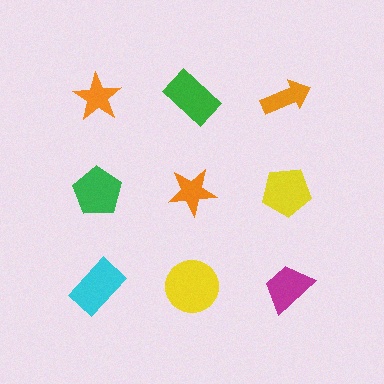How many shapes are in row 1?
3 shapes.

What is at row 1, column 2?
A green rectangle.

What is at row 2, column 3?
A yellow pentagon.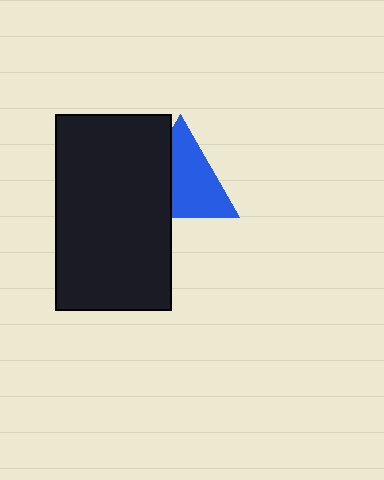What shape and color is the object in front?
The object in front is a black rectangle.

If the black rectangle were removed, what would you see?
You would see the complete blue triangle.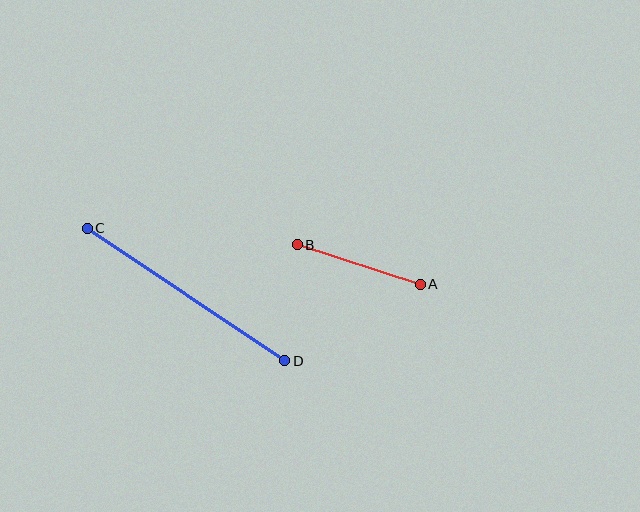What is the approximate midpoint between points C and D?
The midpoint is at approximately (186, 294) pixels.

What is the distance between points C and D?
The distance is approximately 238 pixels.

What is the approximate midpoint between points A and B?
The midpoint is at approximately (359, 264) pixels.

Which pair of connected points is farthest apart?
Points C and D are farthest apart.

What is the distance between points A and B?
The distance is approximately 129 pixels.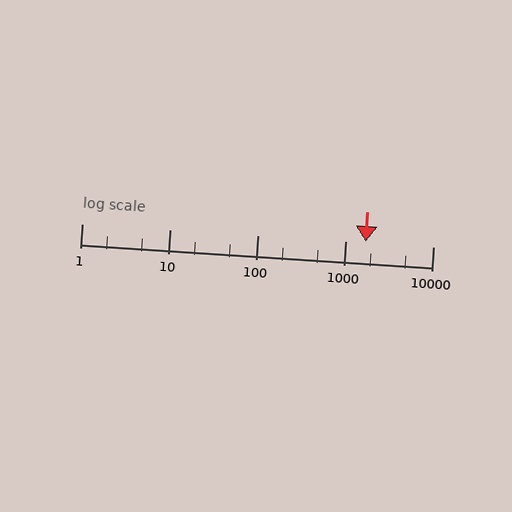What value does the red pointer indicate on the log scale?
The pointer indicates approximately 1700.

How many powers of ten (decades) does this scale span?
The scale spans 4 decades, from 1 to 10000.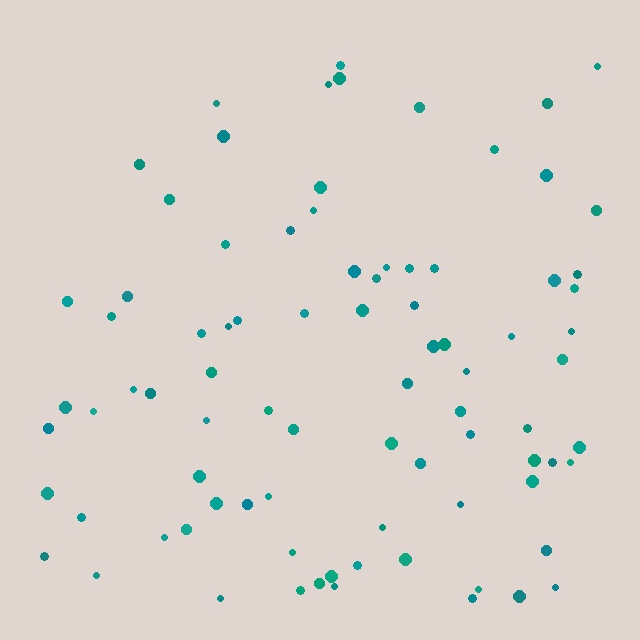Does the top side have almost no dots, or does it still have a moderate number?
Still a moderate number, just noticeably fewer than the bottom.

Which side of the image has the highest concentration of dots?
The bottom.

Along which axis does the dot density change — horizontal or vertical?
Vertical.